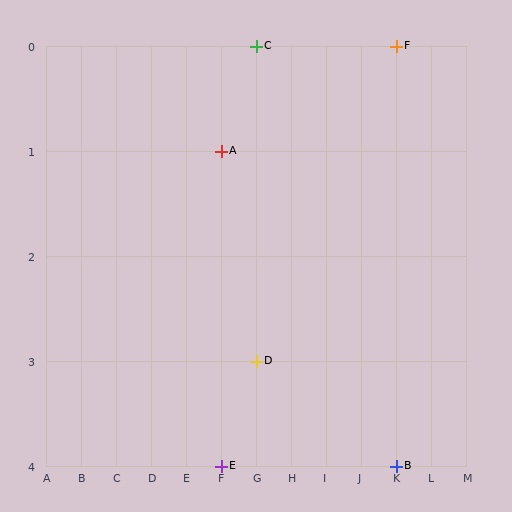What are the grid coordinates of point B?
Point B is at grid coordinates (K, 4).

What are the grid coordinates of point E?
Point E is at grid coordinates (F, 4).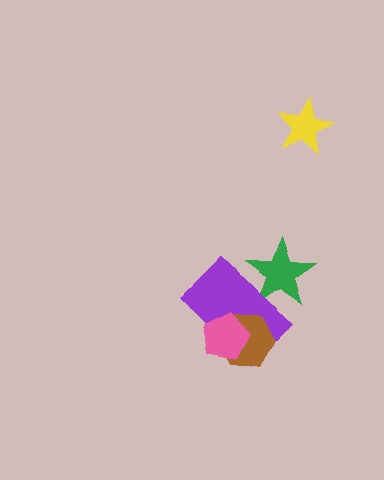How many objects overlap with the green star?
1 object overlaps with the green star.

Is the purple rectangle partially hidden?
Yes, it is partially covered by another shape.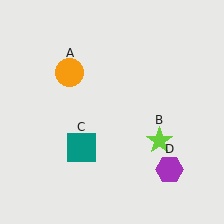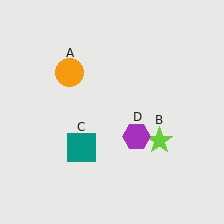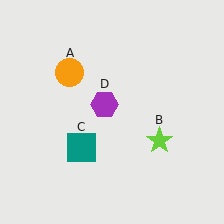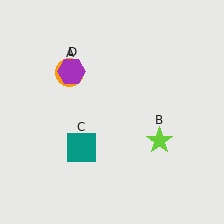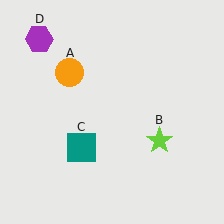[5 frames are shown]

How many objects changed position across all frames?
1 object changed position: purple hexagon (object D).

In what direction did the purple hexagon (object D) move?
The purple hexagon (object D) moved up and to the left.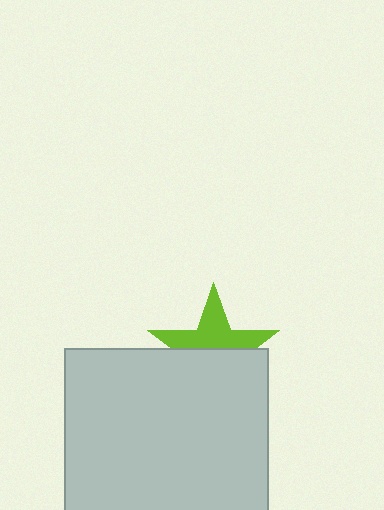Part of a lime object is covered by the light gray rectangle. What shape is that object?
It is a star.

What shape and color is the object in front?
The object in front is a light gray rectangle.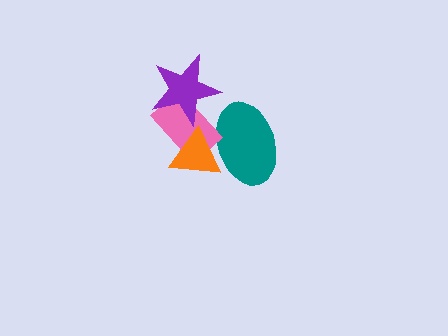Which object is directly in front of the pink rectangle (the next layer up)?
The purple star is directly in front of the pink rectangle.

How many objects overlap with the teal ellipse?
2 objects overlap with the teal ellipse.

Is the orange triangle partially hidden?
No, no other shape covers it.